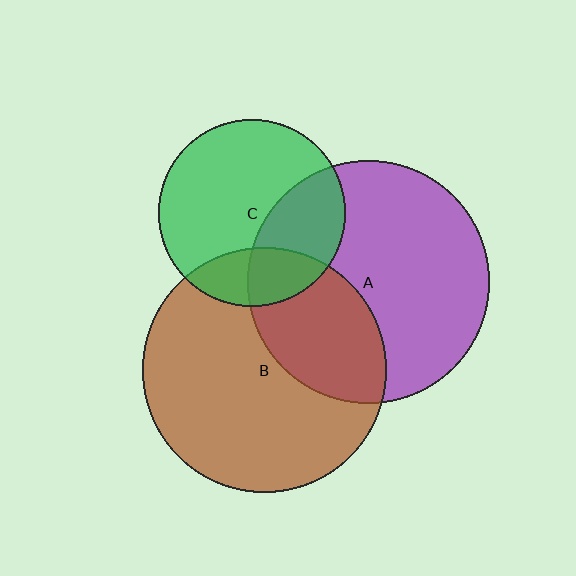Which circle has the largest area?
Circle B (brown).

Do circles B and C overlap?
Yes.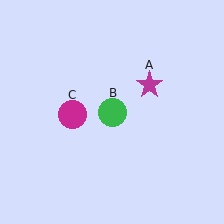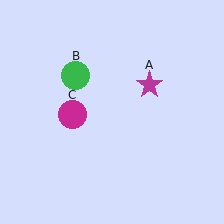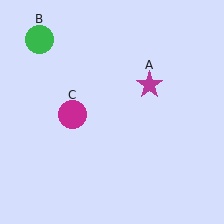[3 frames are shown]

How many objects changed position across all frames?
1 object changed position: green circle (object B).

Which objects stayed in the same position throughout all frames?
Magenta star (object A) and magenta circle (object C) remained stationary.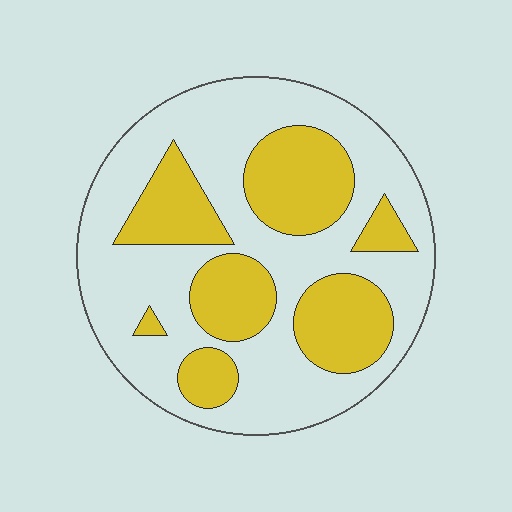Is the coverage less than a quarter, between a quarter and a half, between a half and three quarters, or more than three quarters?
Between a quarter and a half.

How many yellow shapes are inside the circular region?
7.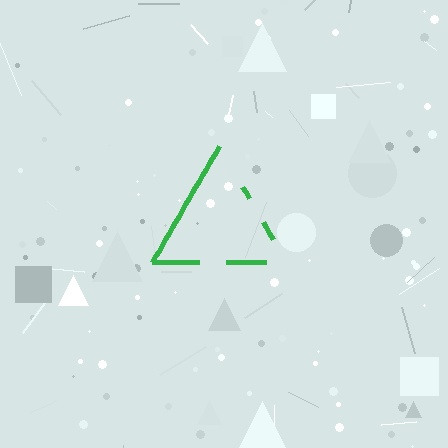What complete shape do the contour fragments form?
The contour fragments form a triangle.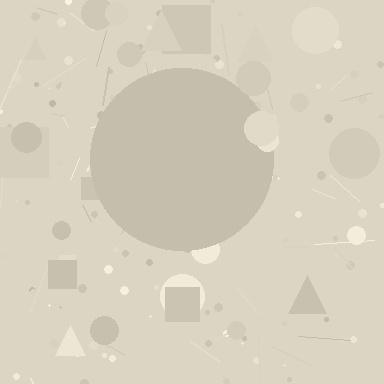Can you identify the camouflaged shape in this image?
The camouflaged shape is a circle.